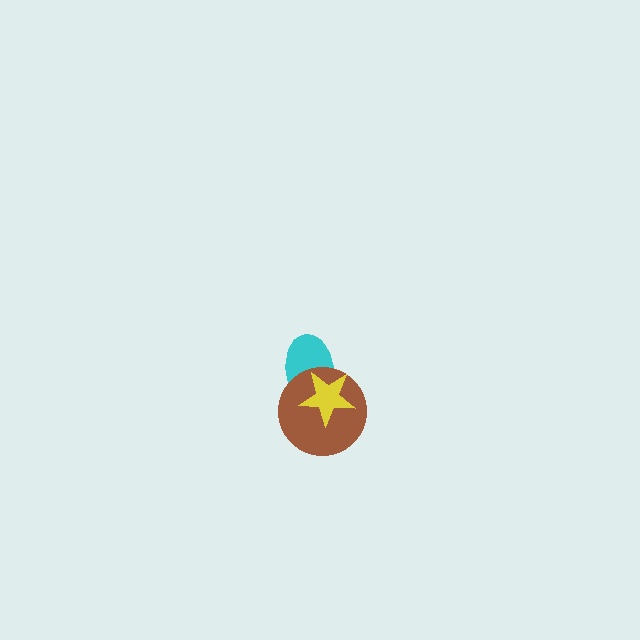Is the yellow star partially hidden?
No, no other shape covers it.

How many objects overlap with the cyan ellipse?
2 objects overlap with the cyan ellipse.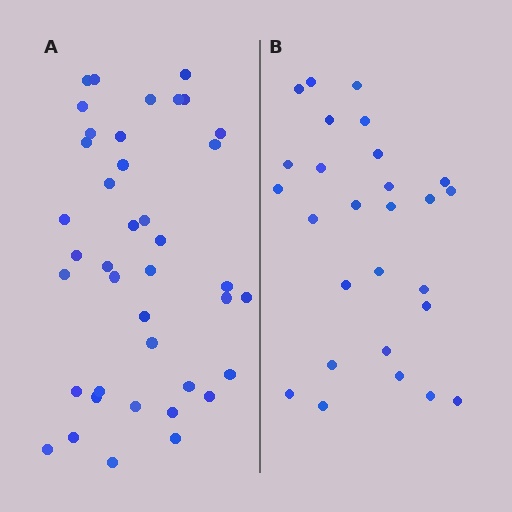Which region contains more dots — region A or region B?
Region A (the left region) has more dots.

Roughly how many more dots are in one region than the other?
Region A has approximately 15 more dots than region B.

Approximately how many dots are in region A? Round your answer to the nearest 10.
About 40 dots.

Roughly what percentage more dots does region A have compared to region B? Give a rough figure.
About 50% more.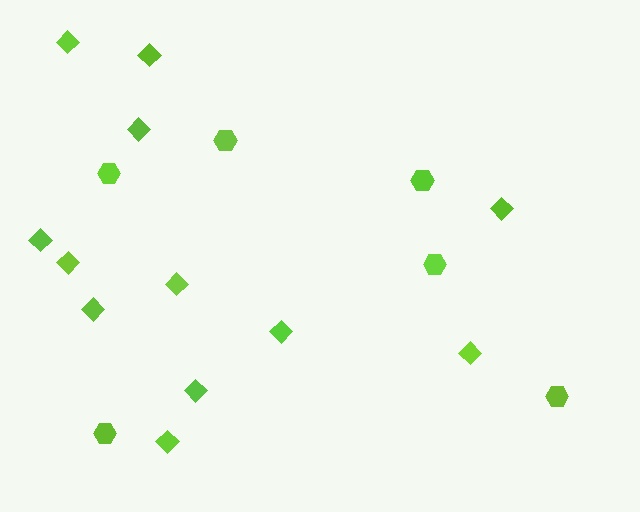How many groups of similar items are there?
There are 2 groups: one group of hexagons (6) and one group of diamonds (12).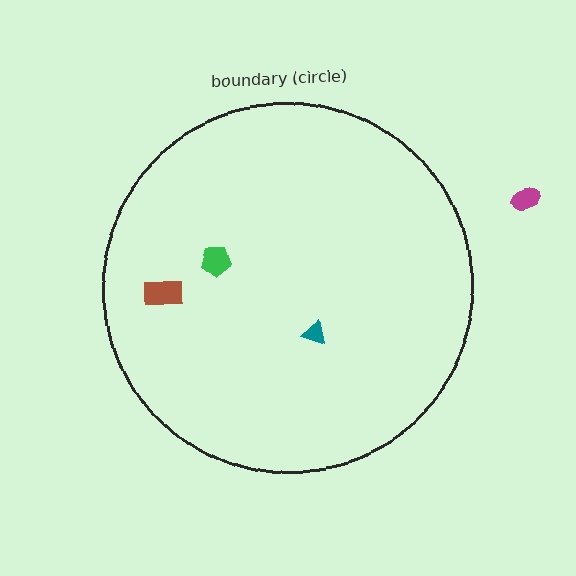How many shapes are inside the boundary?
3 inside, 1 outside.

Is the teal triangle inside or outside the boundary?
Inside.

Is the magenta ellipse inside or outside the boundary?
Outside.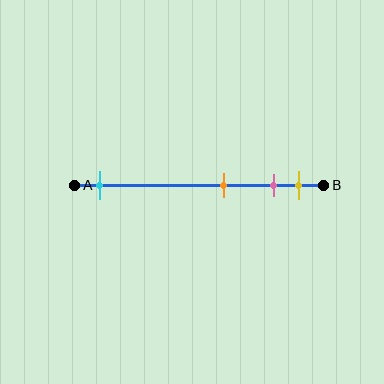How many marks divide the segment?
There are 4 marks dividing the segment.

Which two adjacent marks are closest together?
The pink and yellow marks are the closest adjacent pair.